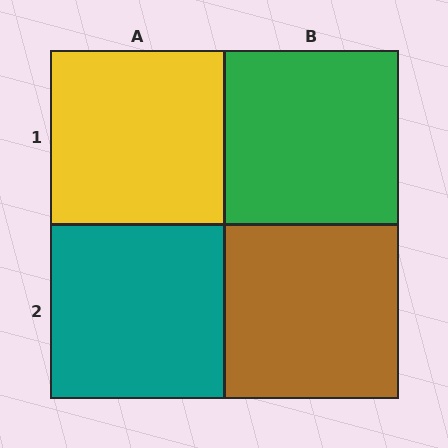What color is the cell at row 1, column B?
Green.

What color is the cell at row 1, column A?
Yellow.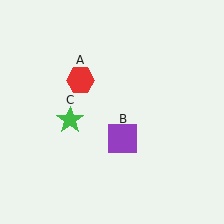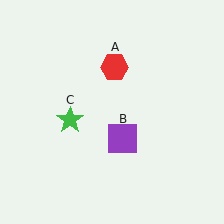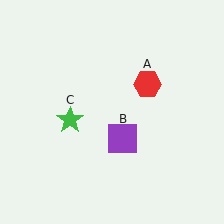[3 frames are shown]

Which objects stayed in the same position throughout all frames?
Purple square (object B) and green star (object C) remained stationary.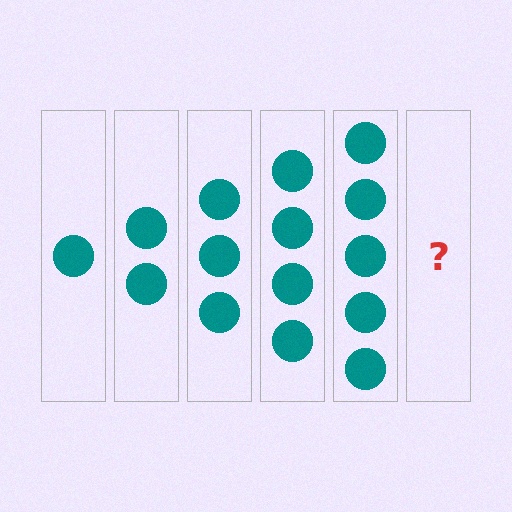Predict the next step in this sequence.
The next step is 6 circles.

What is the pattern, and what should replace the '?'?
The pattern is that each step adds one more circle. The '?' should be 6 circles.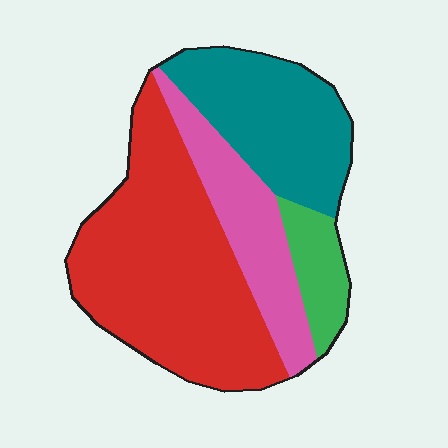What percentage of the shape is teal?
Teal takes up about one quarter (1/4) of the shape.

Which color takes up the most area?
Red, at roughly 45%.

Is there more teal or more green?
Teal.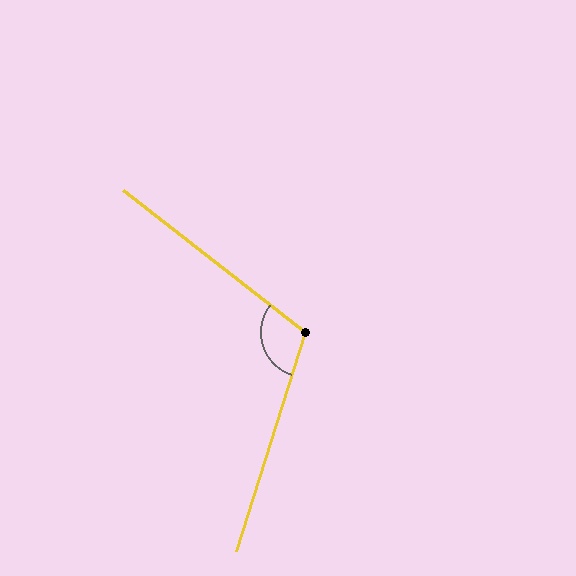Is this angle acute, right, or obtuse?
It is obtuse.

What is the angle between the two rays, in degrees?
Approximately 110 degrees.